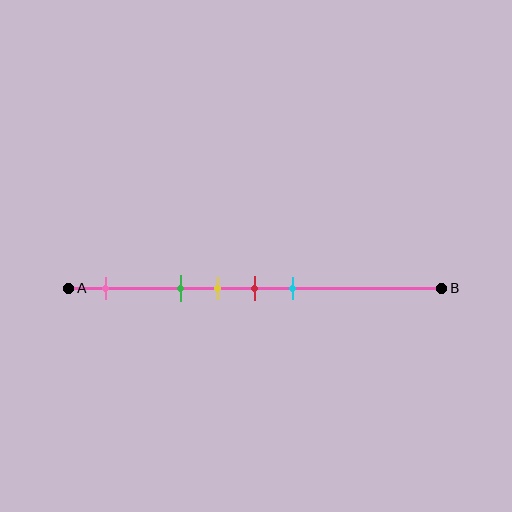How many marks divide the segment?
There are 5 marks dividing the segment.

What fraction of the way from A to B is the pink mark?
The pink mark is approximately 10% (0.1) of the way from A to B.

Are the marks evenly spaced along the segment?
No, the marks are not evenly spaced.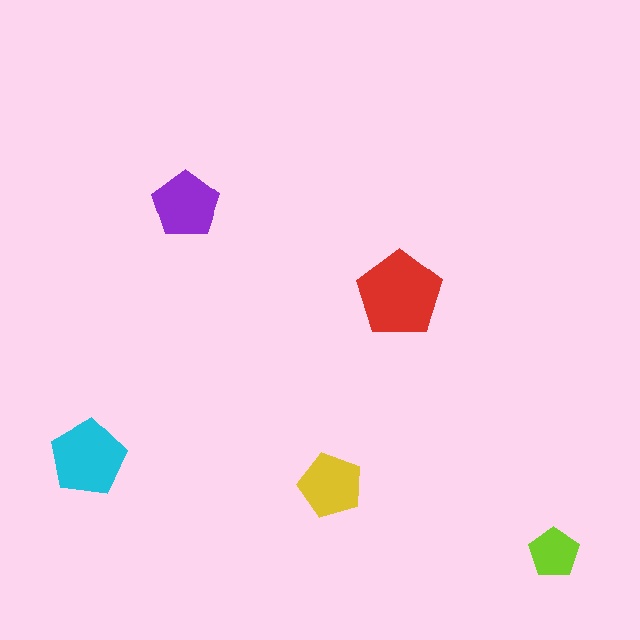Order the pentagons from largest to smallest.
the red one, the cyan one, the purple one, the yellow one, the lime one.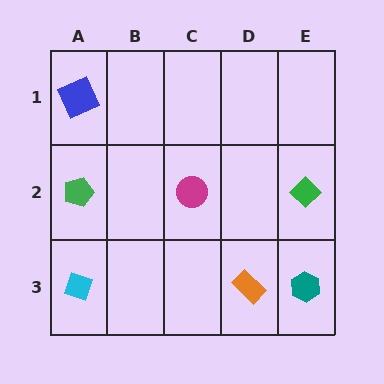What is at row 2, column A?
A green pentagon.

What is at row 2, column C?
A magenta circle.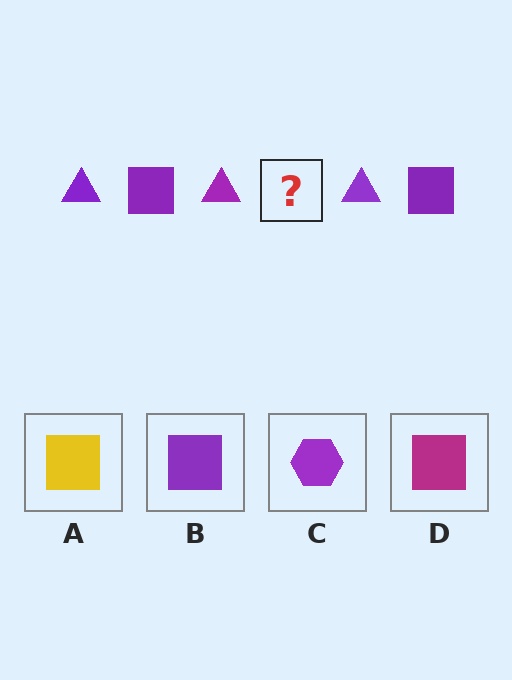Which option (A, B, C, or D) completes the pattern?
B.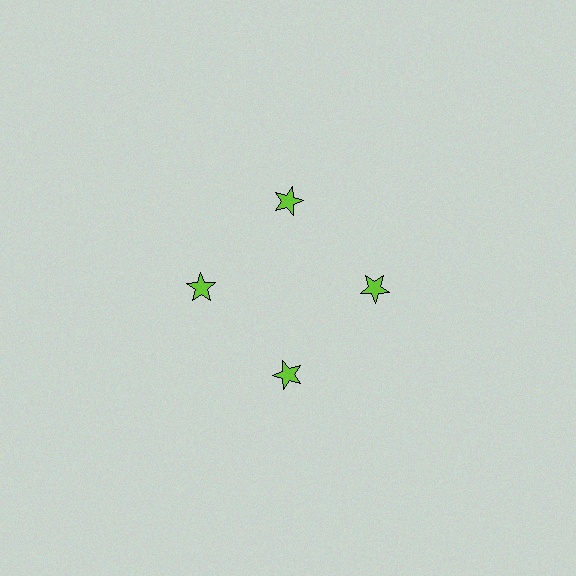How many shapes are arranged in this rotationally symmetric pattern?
There are 4 shapes, arranged in 4 groups of 1.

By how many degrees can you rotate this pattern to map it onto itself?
The pattern maps onto itself every 90 degrees of rotation.